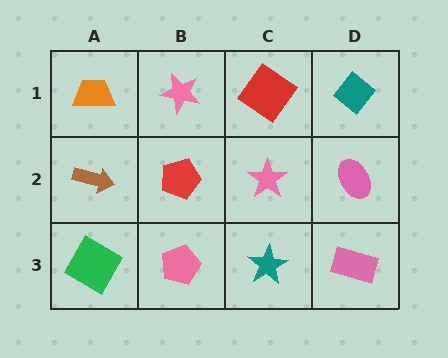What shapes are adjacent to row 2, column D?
A teal diamond (row 1, column D), a pink rectangle (row 3, column D), a pink star (row 2, column C).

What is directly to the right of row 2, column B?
A pink star.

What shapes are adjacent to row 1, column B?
A red pentagon (row 2, column B), an orange trapezoid (row 1, column A), a red diamond (row 1, column C).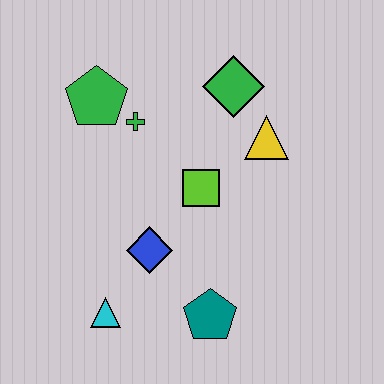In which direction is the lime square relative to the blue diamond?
The lime square is above the blue diamond.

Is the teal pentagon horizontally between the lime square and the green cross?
No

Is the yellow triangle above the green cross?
No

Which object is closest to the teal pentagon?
The blue diamond is closest to the teal pentagon.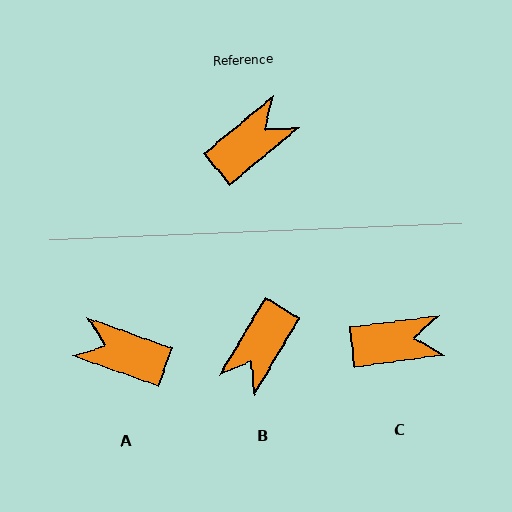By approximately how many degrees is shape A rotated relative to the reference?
Approximately 121 degrees counter-clockwise.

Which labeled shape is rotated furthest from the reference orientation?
B, about 160 degrees away.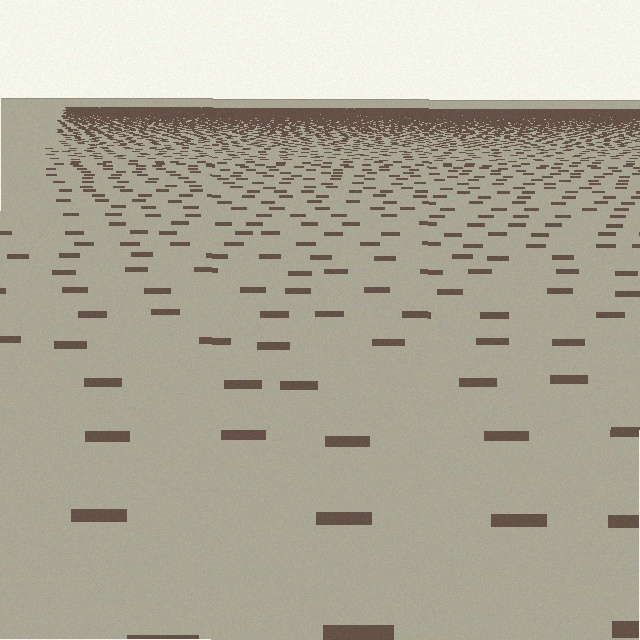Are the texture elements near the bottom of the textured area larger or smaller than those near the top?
Larger. Near the bottom, elements are closer to the viewer and appear at a bigger on-screen size.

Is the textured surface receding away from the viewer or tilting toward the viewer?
The surface is receding away from the viewer. Texture elements get smaller and denser toward the top.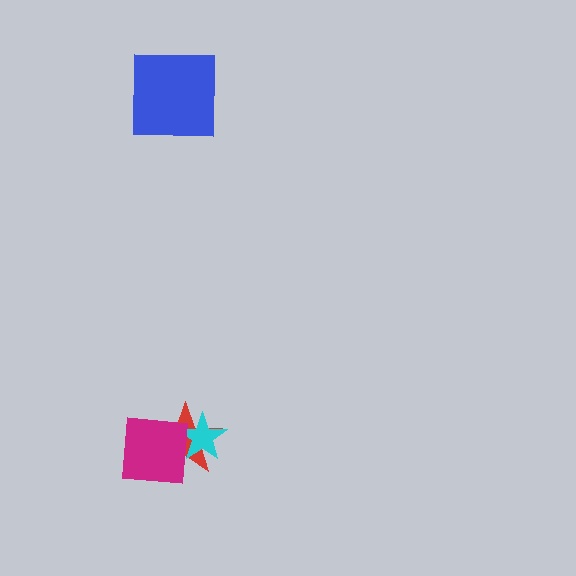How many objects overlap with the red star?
2 objects overlap with the red star.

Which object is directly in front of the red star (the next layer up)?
The cyan star is directly in front of the red star.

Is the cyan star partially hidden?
Yes, it is partially covered by another shape.